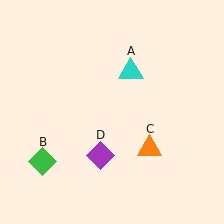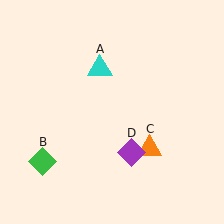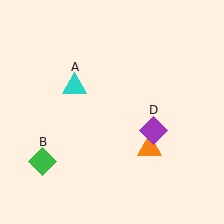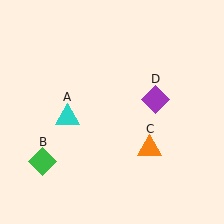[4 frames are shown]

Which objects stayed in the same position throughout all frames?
Green diamond (object B) and orange triangle (object C) remained stationary.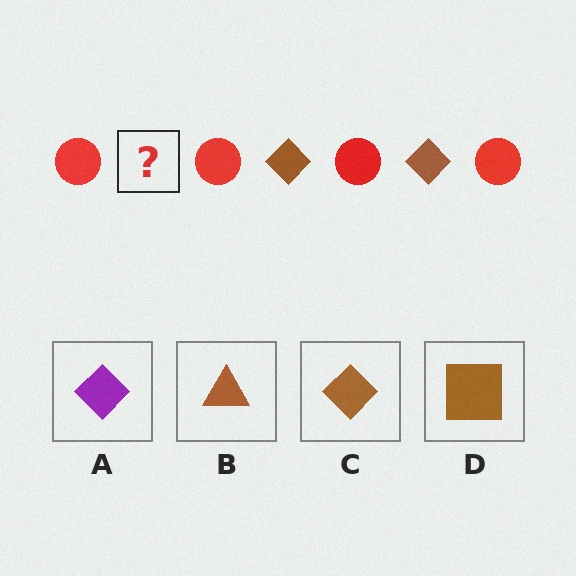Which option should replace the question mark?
Option C.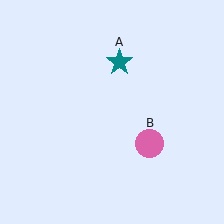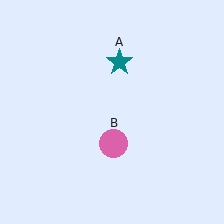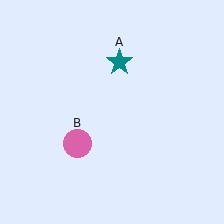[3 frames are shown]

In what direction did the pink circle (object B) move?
The pink circle (object B) moved left.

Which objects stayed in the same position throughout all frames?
Teal star (object A) remained stationary.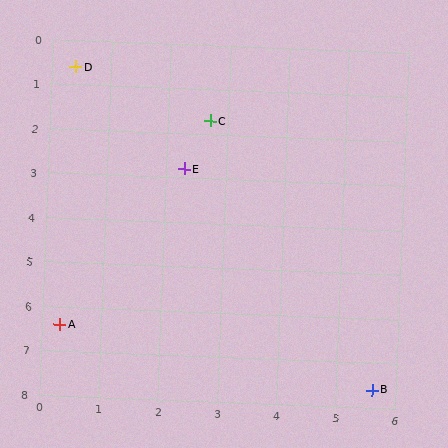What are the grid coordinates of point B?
Point B is at approximately (5.6, 7.6).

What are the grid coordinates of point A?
Point A is at approximately (0.3, 6.4).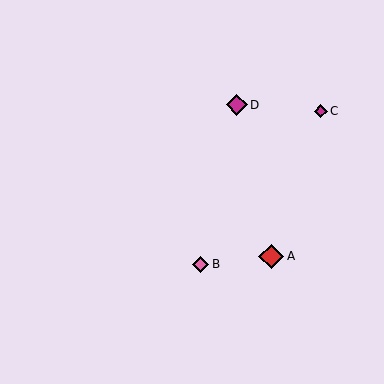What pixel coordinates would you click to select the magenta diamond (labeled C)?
Click at (321, 111) to select the magenta diamond C.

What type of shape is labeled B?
Shape B is a pink diamond.